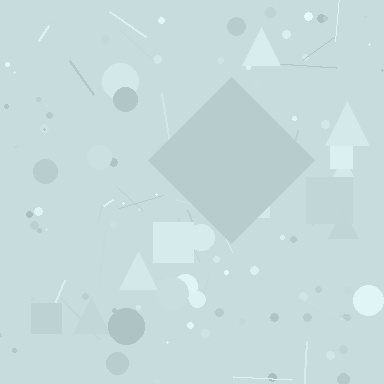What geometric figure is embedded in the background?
A diamond is embedded in the background.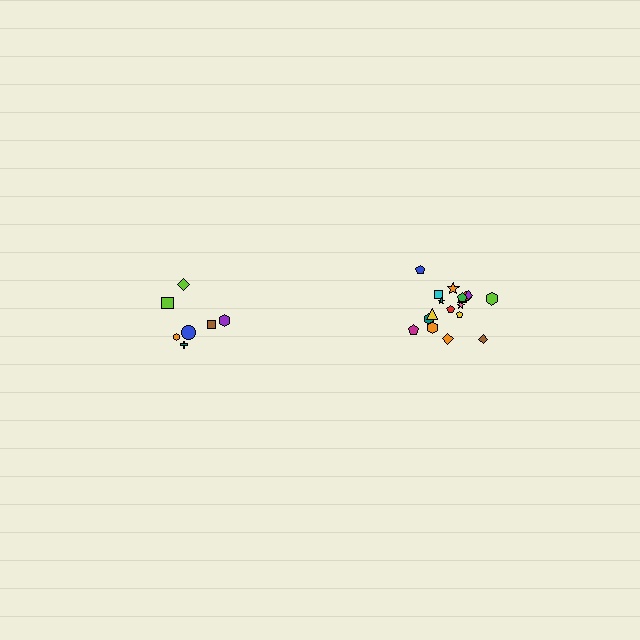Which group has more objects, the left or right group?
The right group.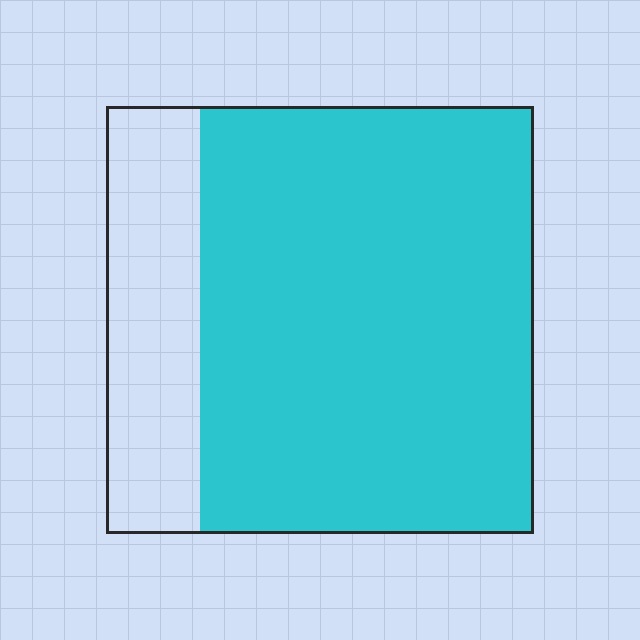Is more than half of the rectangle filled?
Yes.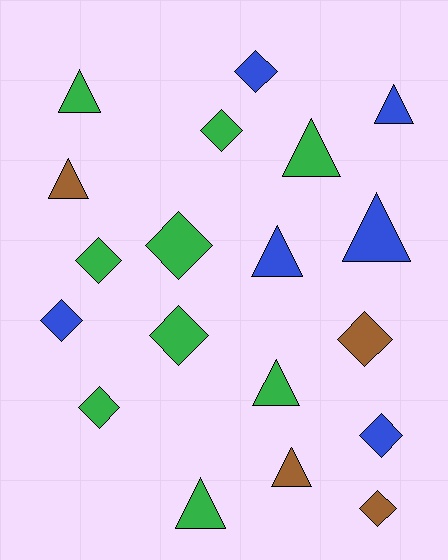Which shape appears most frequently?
Diamond, with 10 objects.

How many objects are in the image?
There are 19 objects.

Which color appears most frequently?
Green, with 9 objects.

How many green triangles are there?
There are 4 green triangles.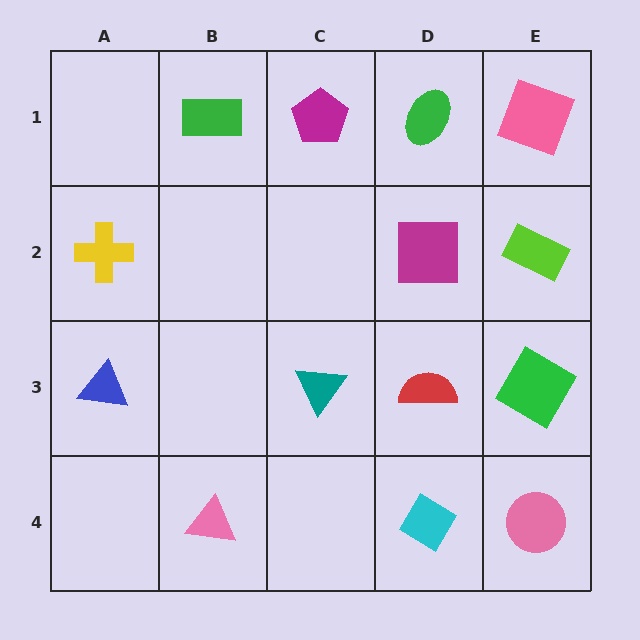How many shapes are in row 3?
4 shapes.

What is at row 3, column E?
A green diamond.